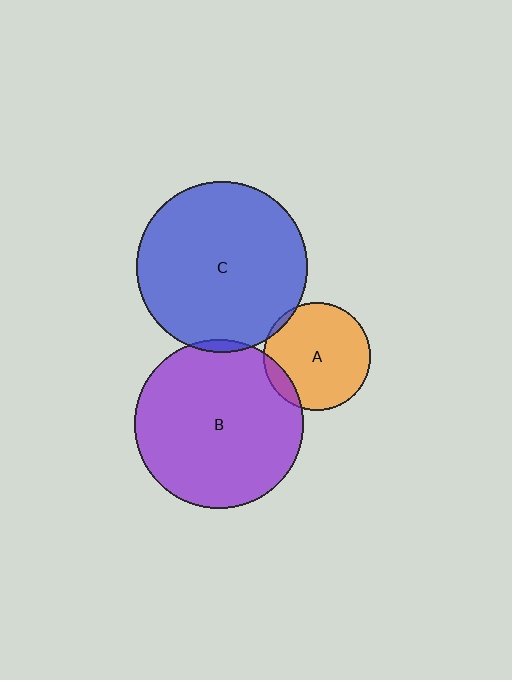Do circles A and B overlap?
Yes.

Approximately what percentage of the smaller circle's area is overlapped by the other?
Approximately 10%.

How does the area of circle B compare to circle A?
Approximately 2.5 times.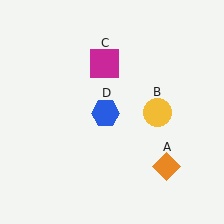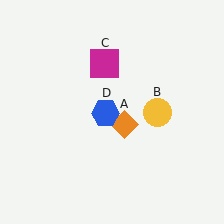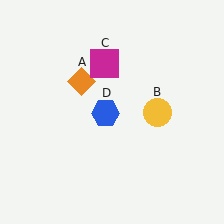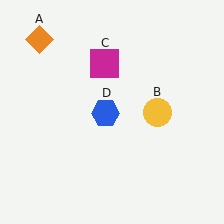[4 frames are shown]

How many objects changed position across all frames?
1 object changed position: orange diamond (object A).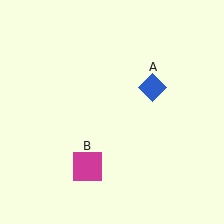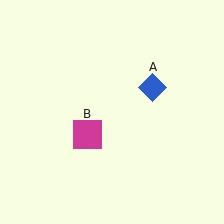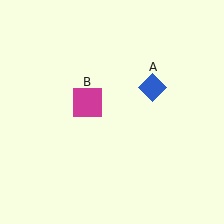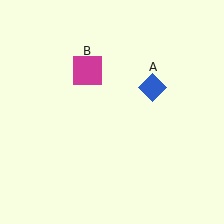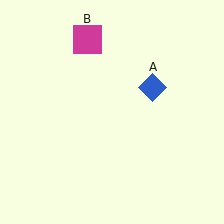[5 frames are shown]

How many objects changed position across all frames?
1 object changed position: magenta square (object B).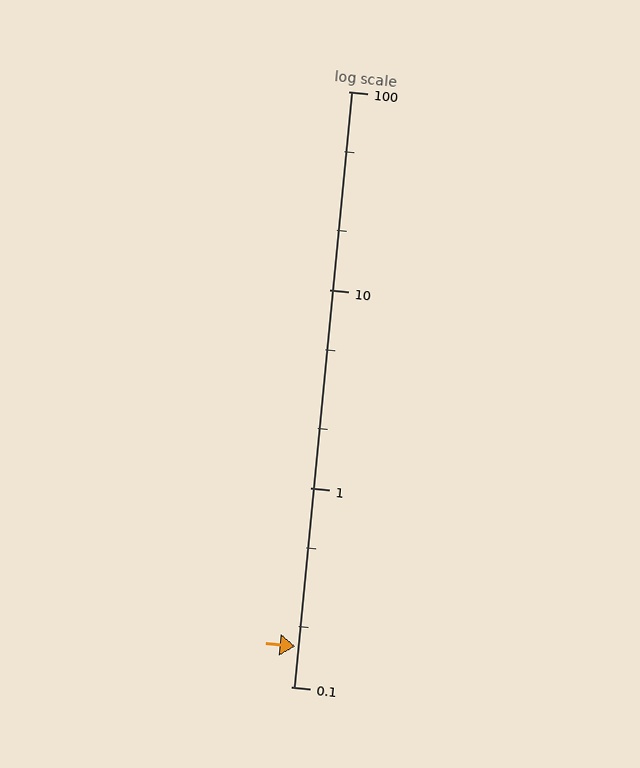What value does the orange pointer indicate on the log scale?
The pointer indicates approximately 0.16.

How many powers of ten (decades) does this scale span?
The scale spans 3 decades, from 0.1 to 100.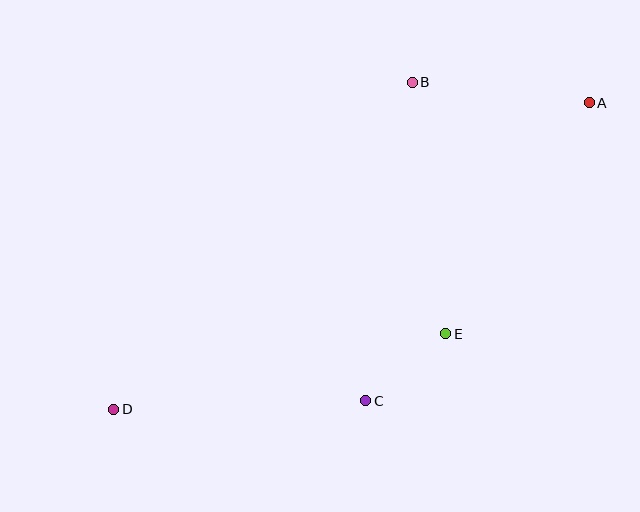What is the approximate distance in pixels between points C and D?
The distance between C and D is approximately 252 pixels.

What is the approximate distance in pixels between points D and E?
The distance between D and E is approximately 341 pixels.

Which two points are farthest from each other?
Points A and D are farthest from each other.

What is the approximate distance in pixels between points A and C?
The distance between A and C is approximately 372 pixels.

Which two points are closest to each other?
Points C and E are closest to each other.